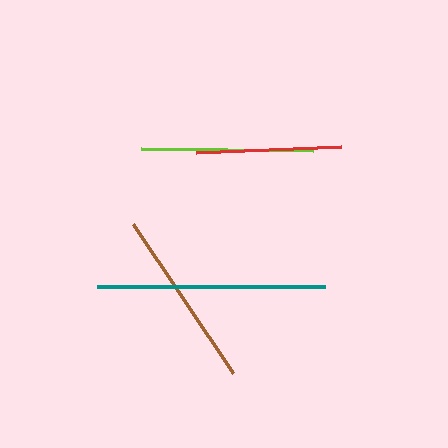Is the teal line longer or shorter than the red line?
The teal line is longer than the red line.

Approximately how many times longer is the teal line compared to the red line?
The teal line is approximately 1.6 times the length of the red line.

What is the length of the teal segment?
The teal segment is approximately 228 pixels long.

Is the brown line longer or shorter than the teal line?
The teal line is longer than the brown line.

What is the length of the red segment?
The red segment is approximately 145 pixels long.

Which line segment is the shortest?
The red line is the shortest at approximately 145 pixels.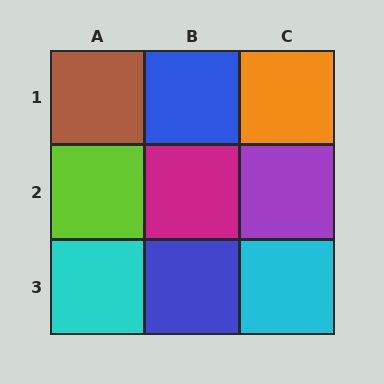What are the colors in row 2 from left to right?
Lime, magenta, purple.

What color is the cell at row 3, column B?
Blue.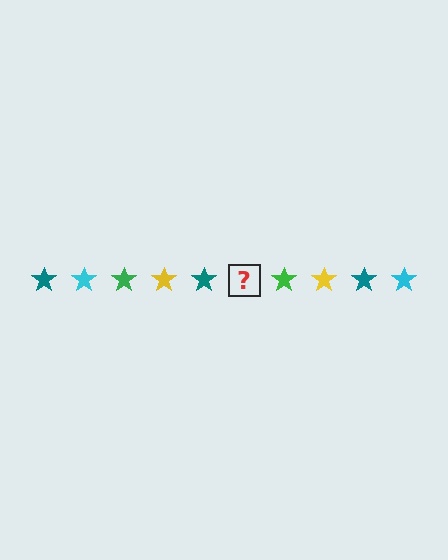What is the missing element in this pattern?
The missing element is a cyan star.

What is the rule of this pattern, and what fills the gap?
The rule is that the pattern cycles through teal, cyan, green, yellow stars. The gap should be filled with a cyan star.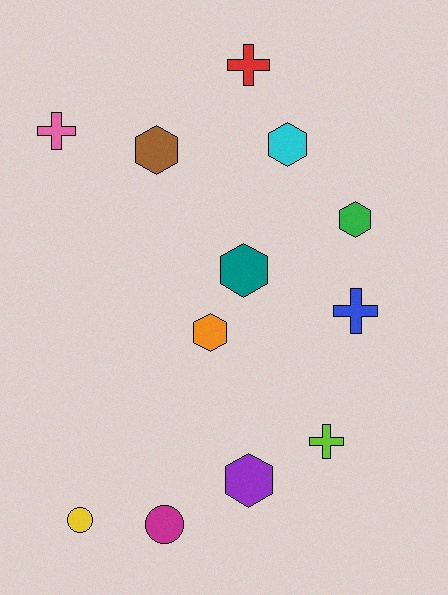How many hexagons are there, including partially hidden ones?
There are 6 hexagons.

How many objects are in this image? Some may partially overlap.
There are 12 objects.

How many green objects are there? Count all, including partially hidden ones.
There is 1 green object.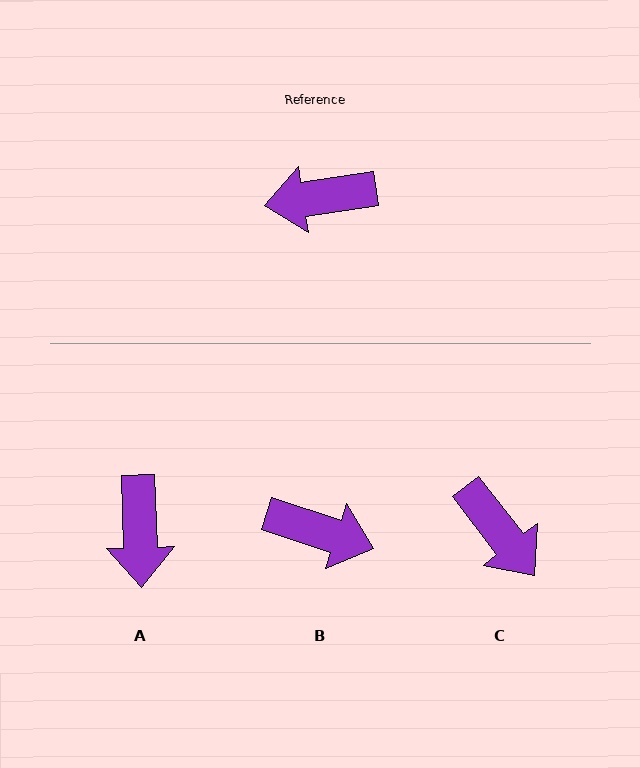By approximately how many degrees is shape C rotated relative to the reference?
Approximately 119 degrees counter-clockwise.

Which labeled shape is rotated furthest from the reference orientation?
B, about 154 degrees away.